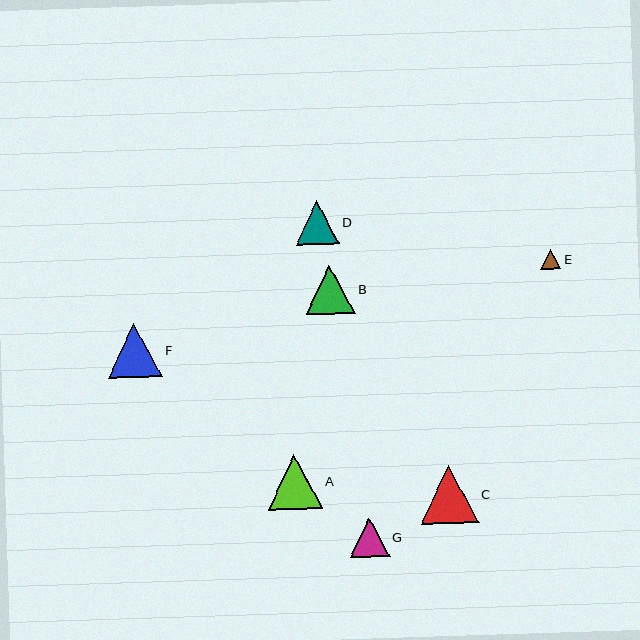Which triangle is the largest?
Triangle C is the largest with a size of approximately 58 pixels.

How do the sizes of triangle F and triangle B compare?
Triangle F and triangle B are approximately the same size.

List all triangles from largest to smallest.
From largest to smallest: C, A, F, B, D, G, E.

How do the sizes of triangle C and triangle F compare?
Triangle C and triangle F are approximately the same size.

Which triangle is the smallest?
Triangle E is the smallest with a size of approximately 20 pixels.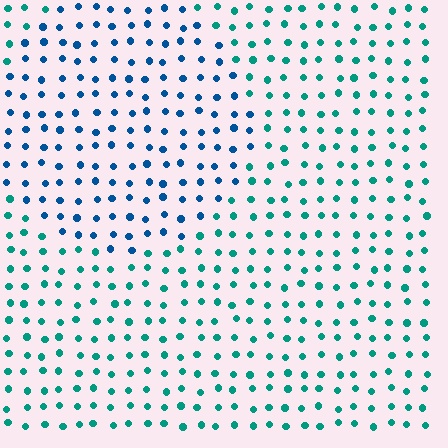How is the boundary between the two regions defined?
The boundary is defined purely by a slight shift in hue (about 38 degrees). Spacing, size, and orientation are identical on both sides.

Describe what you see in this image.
The image is filled with small teal elements in a uniform arrangement. A circle-shaped region is visible where the elements are tinted to a slightly different hue, forming a subtle color boundary.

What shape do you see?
I see a circle.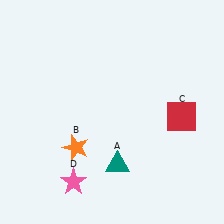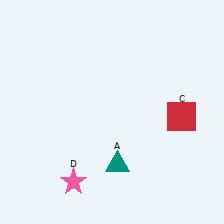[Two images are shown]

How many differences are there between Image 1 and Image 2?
There is 1 difference between the two images.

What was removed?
The orange star (B) was removed in Image 2.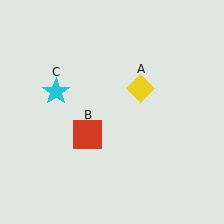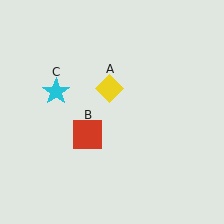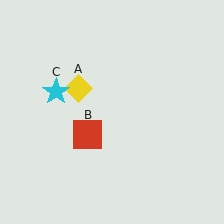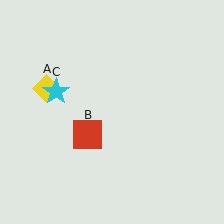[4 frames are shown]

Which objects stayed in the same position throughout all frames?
Red square (object B) and cyan star (object C) remained stationary.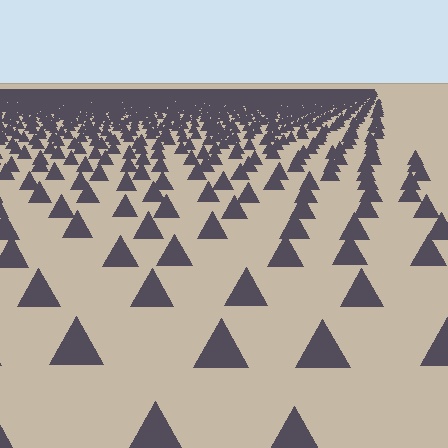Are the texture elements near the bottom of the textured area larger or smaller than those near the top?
Larger. Near the bottom, elements are closer to the viewer and appear at a bigger on-screen size.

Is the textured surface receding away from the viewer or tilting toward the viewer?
The surface is receding away from the viewer. Texture elements get smaller and denser toward the top.